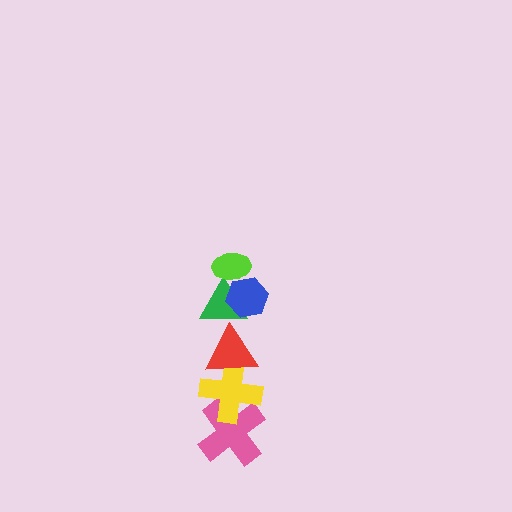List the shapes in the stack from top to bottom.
From top to bottom: the lime ellipse, the blue hexagon, the green triangle, the red triangle, the yellow cross, the pink cross.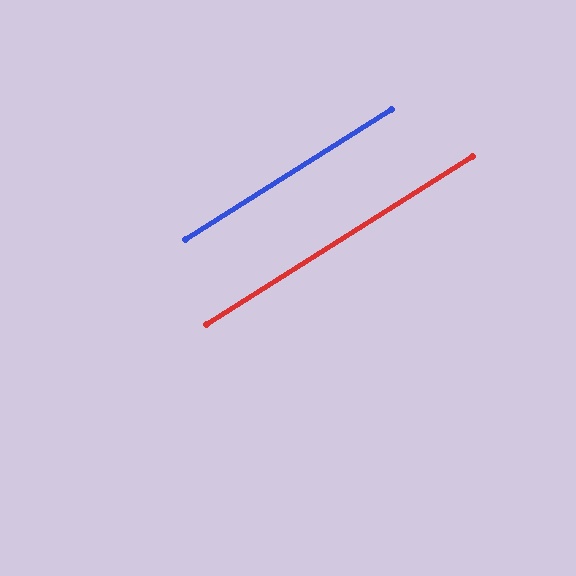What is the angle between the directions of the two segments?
Approximately 0 degrees.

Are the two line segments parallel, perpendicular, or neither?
Parallel — their directions differ by only 0.2°.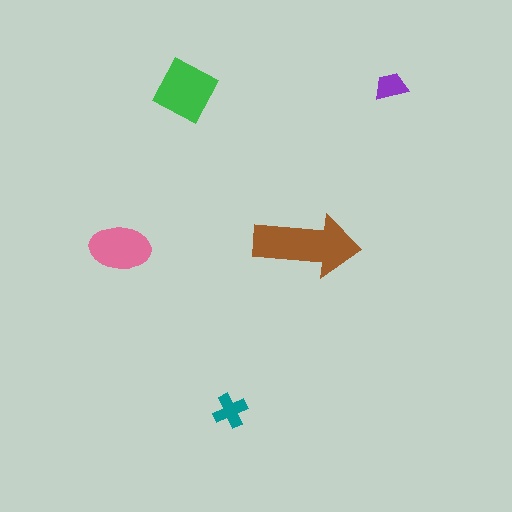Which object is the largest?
The brown arrow.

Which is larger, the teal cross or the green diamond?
The green diamond.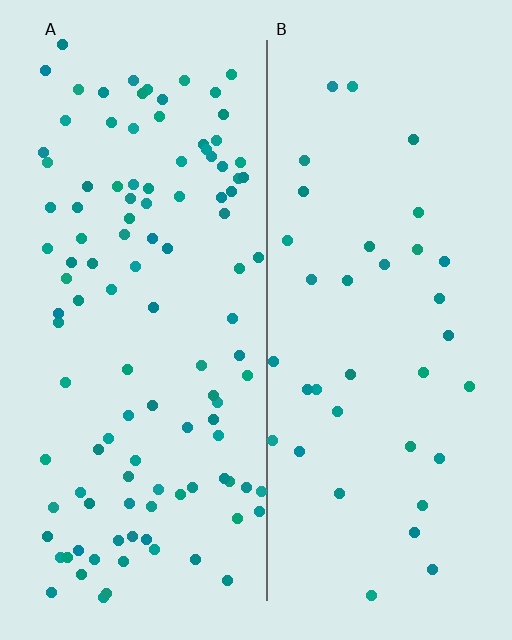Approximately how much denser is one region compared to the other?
Approximately 3.0× — region A over region B.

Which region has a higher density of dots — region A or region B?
A (the left).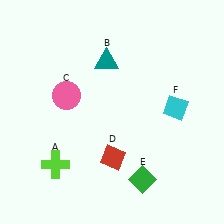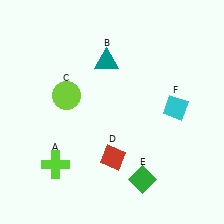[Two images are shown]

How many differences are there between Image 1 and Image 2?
There is 1 difference between the two images.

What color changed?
The circle (C) changed from pink in Image 1 to lime in Image 2.